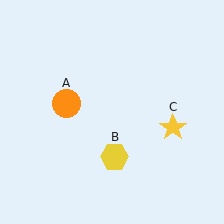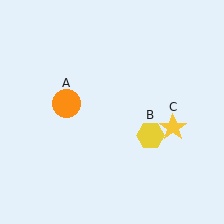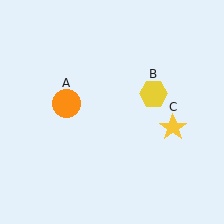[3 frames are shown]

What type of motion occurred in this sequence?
The yellow hexagon (object B) rotated counterclockwise around the center of the scene.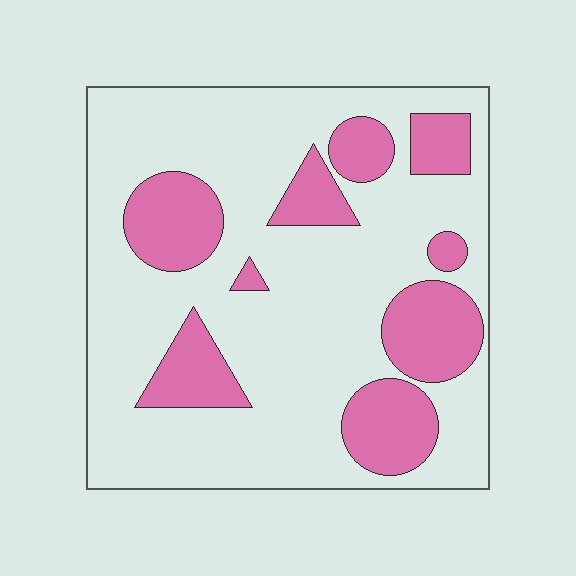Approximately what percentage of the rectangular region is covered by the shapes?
Approximately 25%.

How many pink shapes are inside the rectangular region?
9.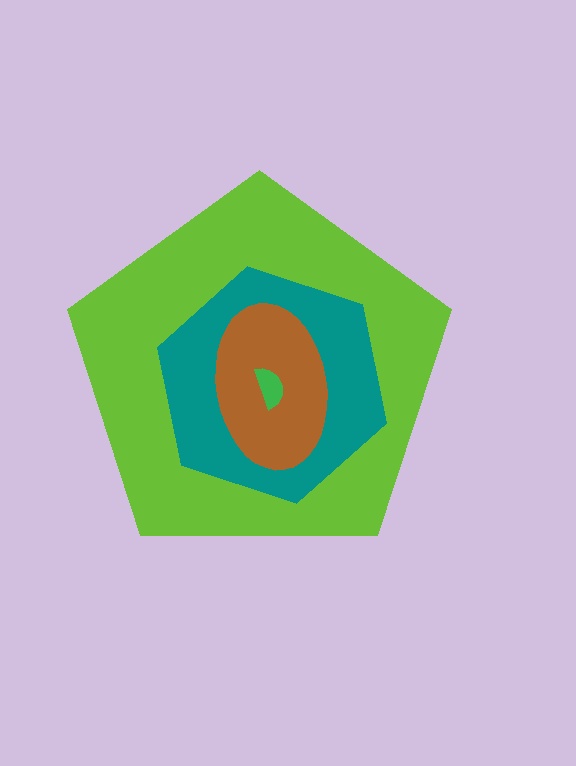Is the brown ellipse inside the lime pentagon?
Yes.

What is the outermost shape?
The lime pentagon.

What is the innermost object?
The green semicircle.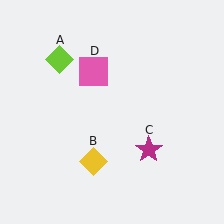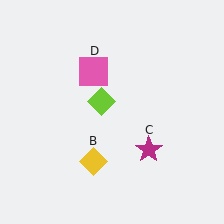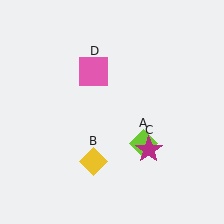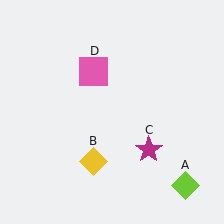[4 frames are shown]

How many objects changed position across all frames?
1 object changed position: lime diamond (object A).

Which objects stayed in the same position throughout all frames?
Yellow diamond (object B) and magenta star (object C) and pink square (object D) remained stationary.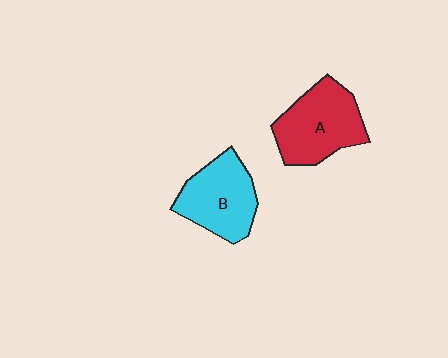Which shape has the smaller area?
Shape B (cyan).